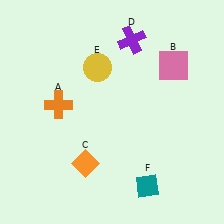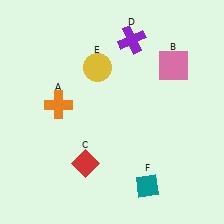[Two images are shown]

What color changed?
The diamond (C) changed from orange in Image 1 to red in Image 2.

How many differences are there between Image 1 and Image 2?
There is 1 difference between the two images.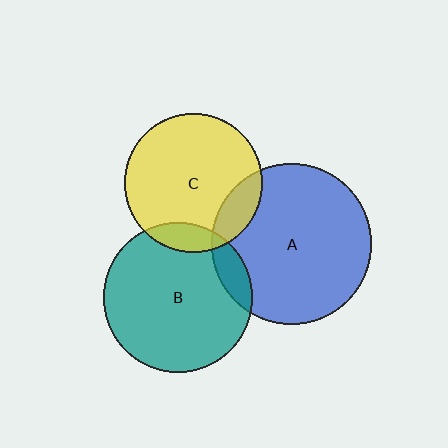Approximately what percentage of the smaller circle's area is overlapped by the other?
Approximately 10%.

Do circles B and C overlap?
Yes.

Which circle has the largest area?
Circle A (blue).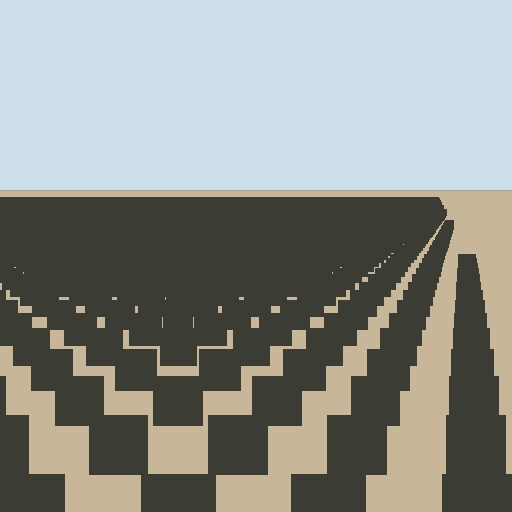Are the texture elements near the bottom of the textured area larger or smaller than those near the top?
Larger. Near the bottom, elements are closer to the viewer and appear at a bigger on-screen size.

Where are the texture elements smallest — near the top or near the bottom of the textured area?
Near the top.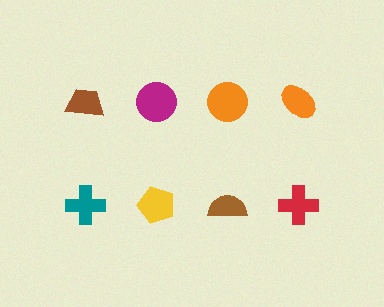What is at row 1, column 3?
An orange circle.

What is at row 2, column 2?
A yellow pentagon.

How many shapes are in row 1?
4 shapes.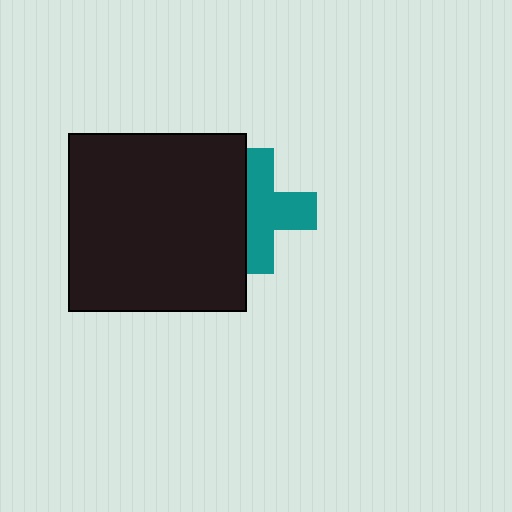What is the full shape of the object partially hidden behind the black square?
The partially hidden object is a teal cross.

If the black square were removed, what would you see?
You would see the complete teal cross.